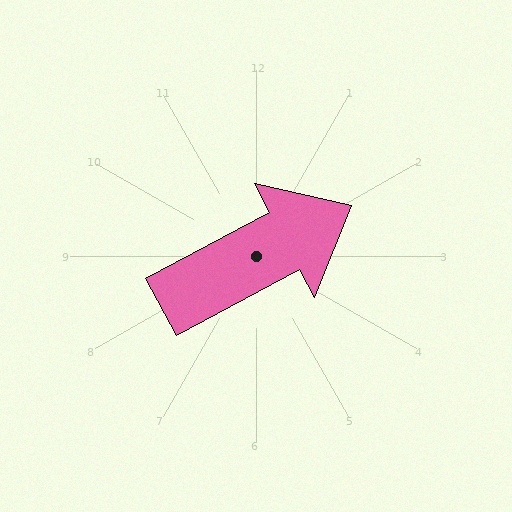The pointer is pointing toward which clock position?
Roughly 2 o'clock.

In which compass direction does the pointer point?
Northeast.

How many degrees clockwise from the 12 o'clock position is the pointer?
Approximately 62 degrees.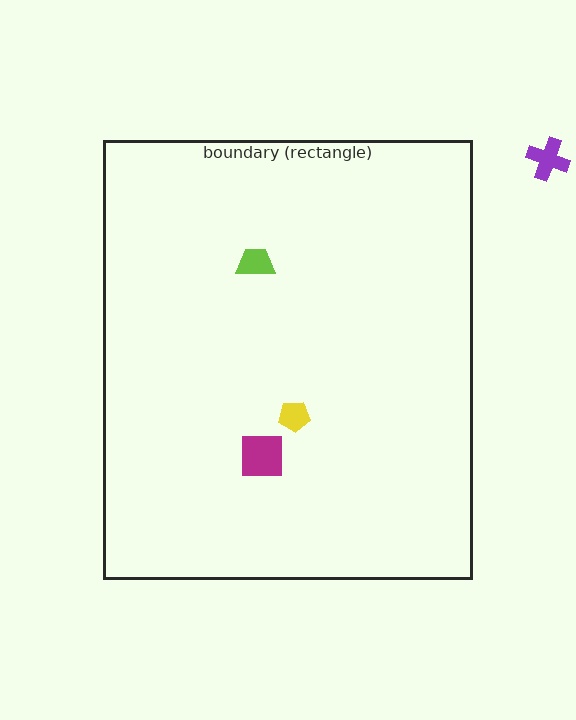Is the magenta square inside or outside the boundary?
Inside.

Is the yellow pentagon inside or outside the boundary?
Inside.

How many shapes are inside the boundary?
3 inside, 1 outside.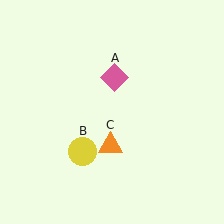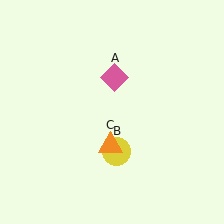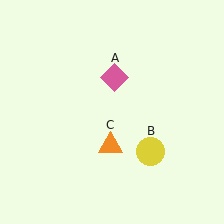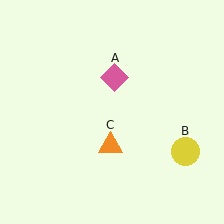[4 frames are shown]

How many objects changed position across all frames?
1 object changed position: yellow circle (object B).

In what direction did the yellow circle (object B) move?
The yellow circle (object B) moved right.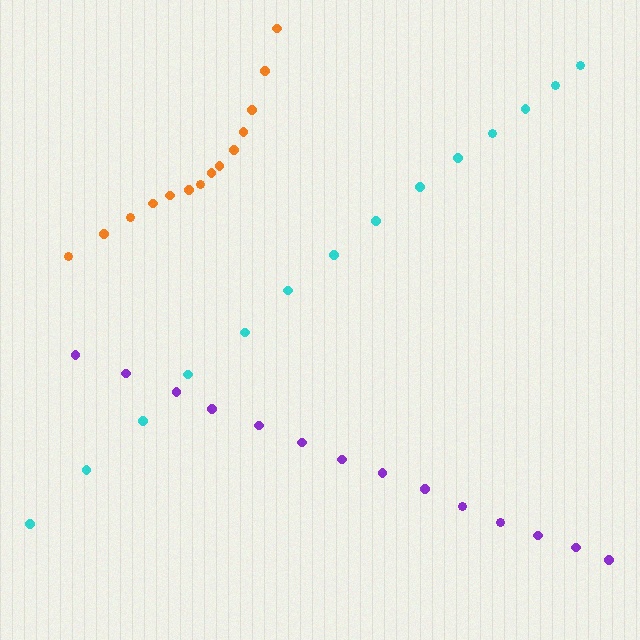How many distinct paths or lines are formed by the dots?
There are 3 distinct paths.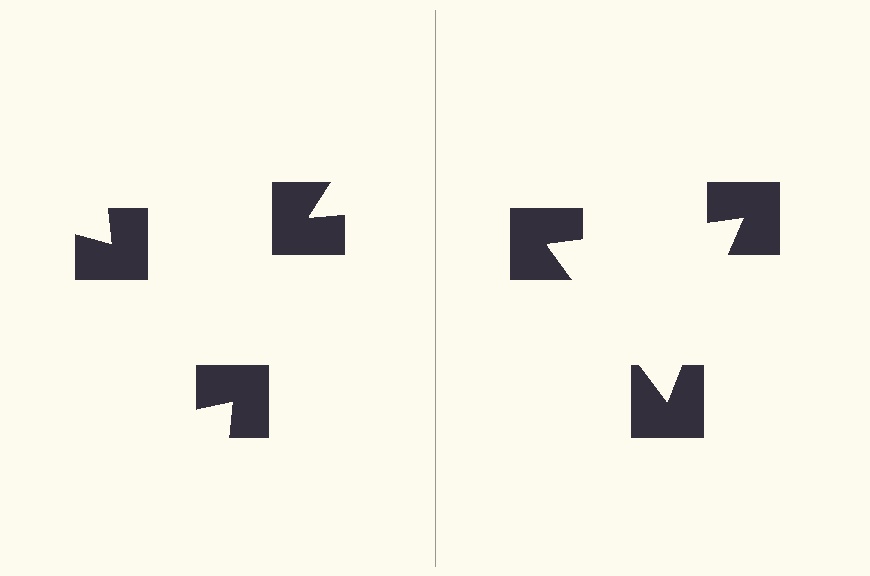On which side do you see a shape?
An illusory triangle appears on the right side. On the left side the wedge cuts are rotated, so no coherent shape forms.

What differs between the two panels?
The notched squares are positioned identically on both sides; only the wedge orientations differ. On the right they align to a triangle; on the left they are misaligned.